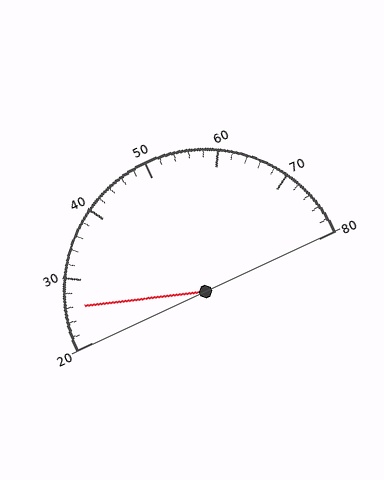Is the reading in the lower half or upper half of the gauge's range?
The reading is in the lower half of the range (20 to 80).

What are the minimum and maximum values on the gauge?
The gauge ranges from 20 to 80.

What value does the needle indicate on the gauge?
The needle indicates approximately 26.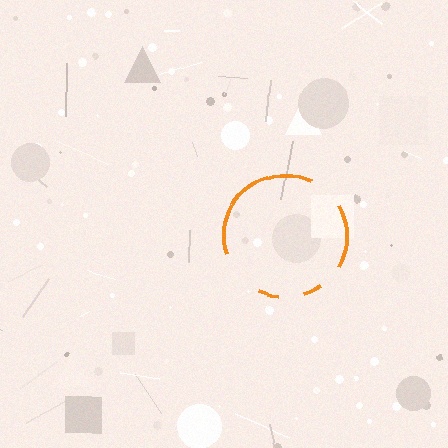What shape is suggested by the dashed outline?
The dashed outline suggests a circle.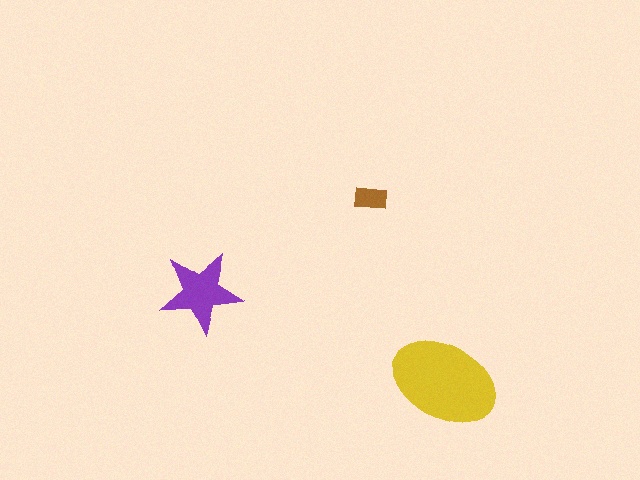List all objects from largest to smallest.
The yellow ellipse, the purple star, the brown rectangle.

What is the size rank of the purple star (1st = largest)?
2nd.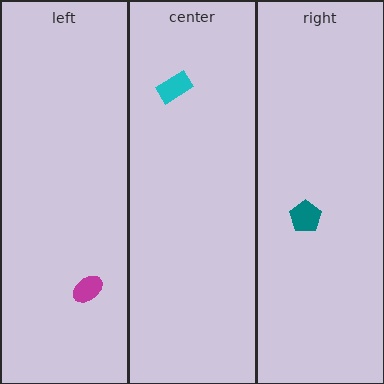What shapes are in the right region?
The teal pentagon.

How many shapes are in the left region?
1.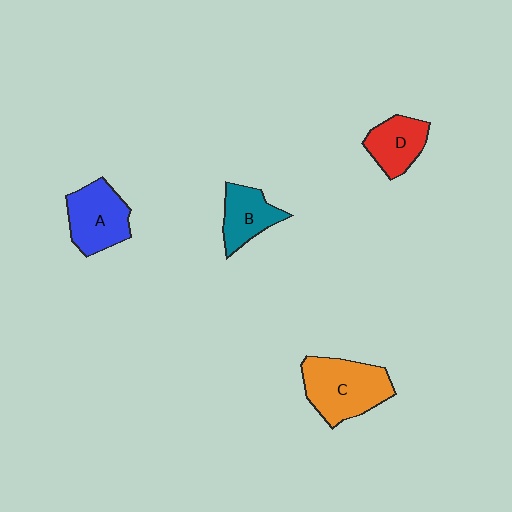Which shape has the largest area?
Shape C (orange).